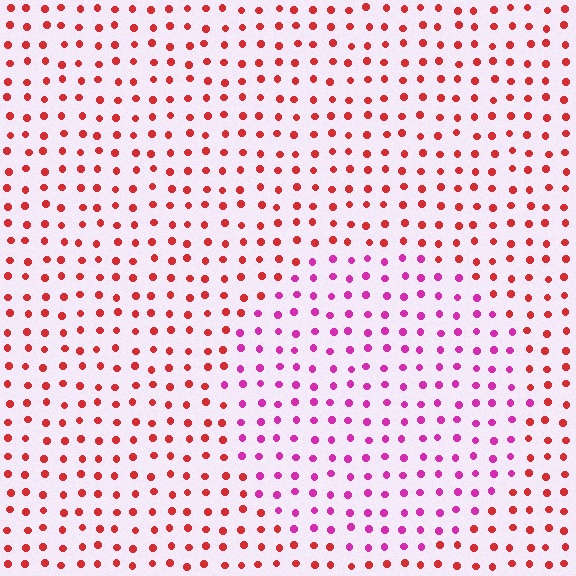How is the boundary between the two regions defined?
The boundary is defined purely by a slight shift in hue (about 45 degrees). Spacing, size, and orientation are identical on both sides.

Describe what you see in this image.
The image is filled with small red elements in a uniform arrangement. A circle-shaped region is visible where the elements are tinted to a slightly different hue, forming a subtle color boundary.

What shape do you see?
I see a circle.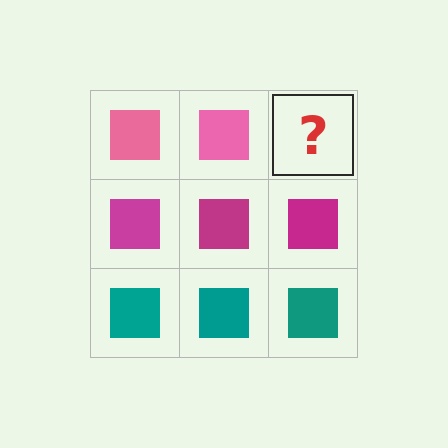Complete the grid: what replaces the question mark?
The question mark should be replaced with a pink square.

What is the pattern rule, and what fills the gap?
The rule is that each row has a consistent color. The gap should be filled with a pink square.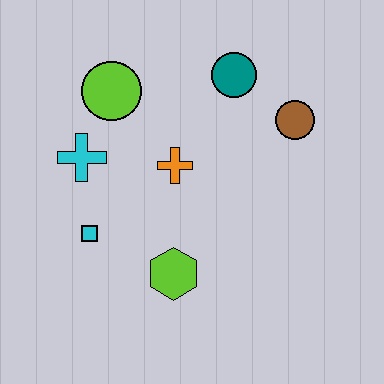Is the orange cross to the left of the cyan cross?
No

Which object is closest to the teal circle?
The brown circle is closest to the teal circle.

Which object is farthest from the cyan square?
The brown circle is farthest from the cyan square.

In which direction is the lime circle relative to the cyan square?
The lime circle is above the cyan square.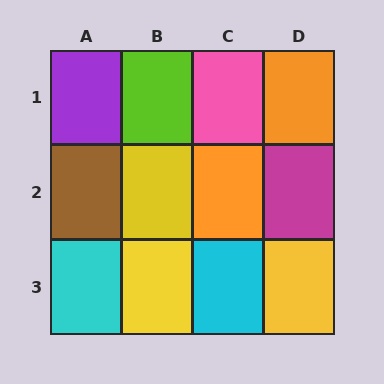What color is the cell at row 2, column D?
Magenta.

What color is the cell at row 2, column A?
Brown.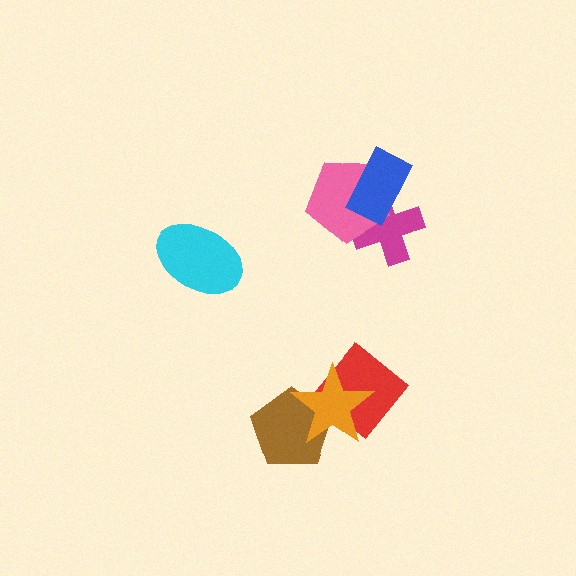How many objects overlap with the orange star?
2 objects overlap with the orange star.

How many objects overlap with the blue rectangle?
2 objects overlap with the blue rectangle.